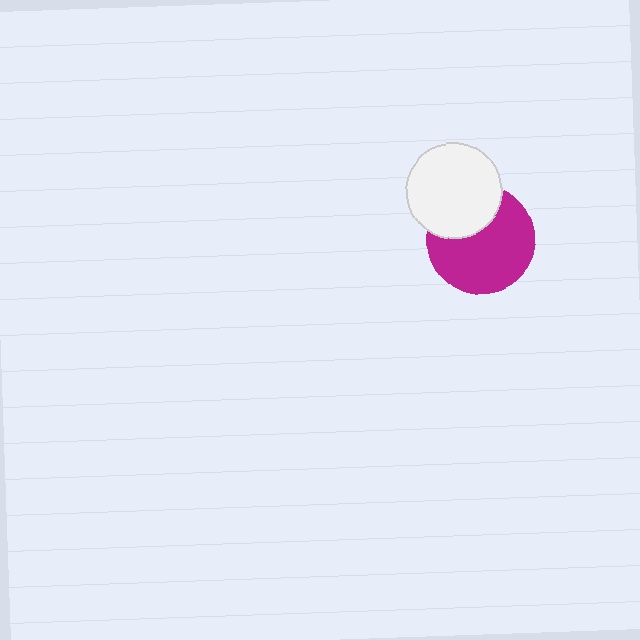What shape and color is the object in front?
The object in front is a white circle.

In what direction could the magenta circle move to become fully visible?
The magenta circle could move down. That would shift it out from behind the white circle entirely.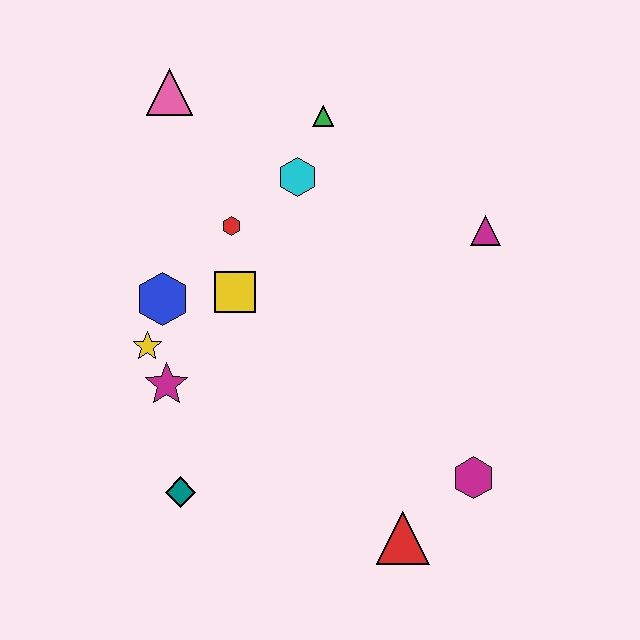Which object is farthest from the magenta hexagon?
The pink triangle is farthest from the magenta hexagon.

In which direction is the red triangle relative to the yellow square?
The red triangle is below the yellow square.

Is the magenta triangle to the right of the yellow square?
Yes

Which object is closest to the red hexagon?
The yellow square is closest to the red hexagon.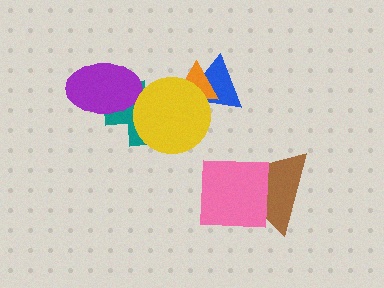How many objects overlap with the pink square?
1 object overlaps with the pink square.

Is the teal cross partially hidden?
Yes, it is partially covered by another shape.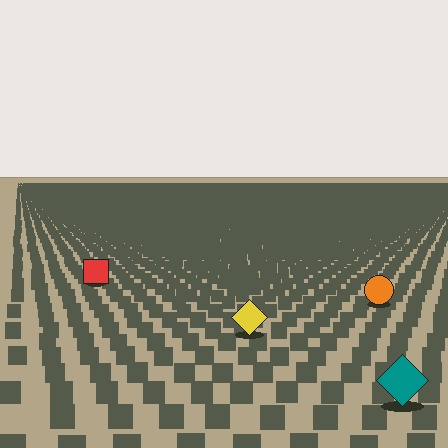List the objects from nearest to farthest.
From nearest to farthest: the teal diamond, the yellow diamond, the orange circle, the red square.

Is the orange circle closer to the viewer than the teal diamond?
No. The teal diamond is closer — you can tell from the texture gradient: the ground texture is coarser near it.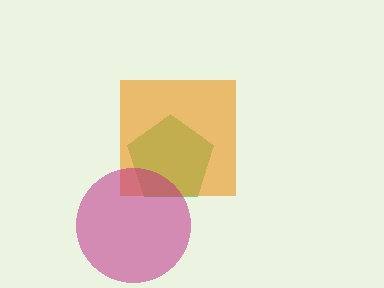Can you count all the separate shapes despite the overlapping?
Yes, there are 3 separate shapes.